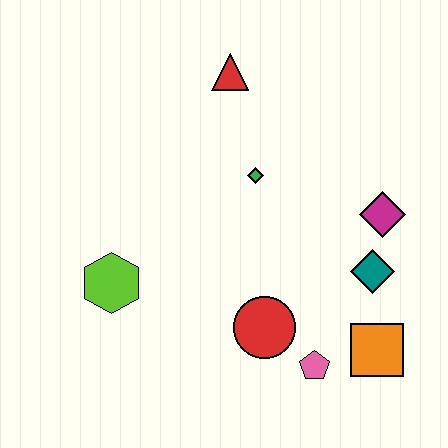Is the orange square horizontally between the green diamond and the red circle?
No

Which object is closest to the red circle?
The pink pentagon is closest to the red circle.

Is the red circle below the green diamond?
Yes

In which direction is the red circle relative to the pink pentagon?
The red circle is to the left of the pink pentagon.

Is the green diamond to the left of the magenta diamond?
Yes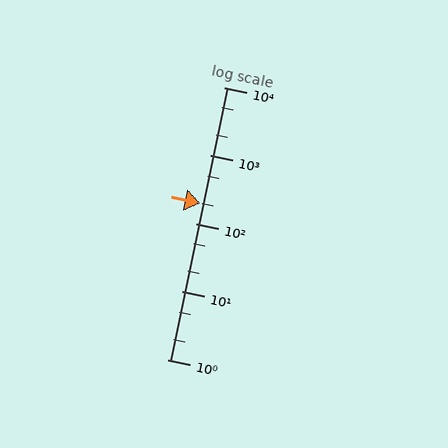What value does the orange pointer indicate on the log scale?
The pointer indicates approximately 200.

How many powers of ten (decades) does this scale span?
The scale spans 4 decades, from 1 to 10000.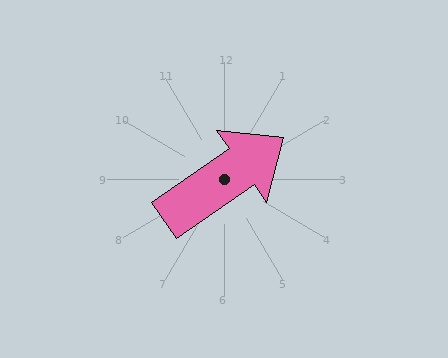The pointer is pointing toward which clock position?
Roughly 2 o'clock.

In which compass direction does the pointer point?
Northeast.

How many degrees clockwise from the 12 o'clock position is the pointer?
Approximately 55 degrees.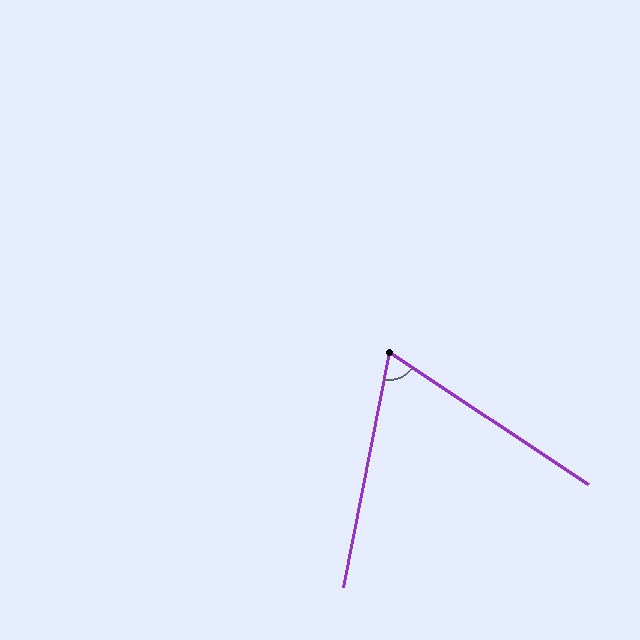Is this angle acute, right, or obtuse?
It is acute.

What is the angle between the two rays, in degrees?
Approximately 68 degrees.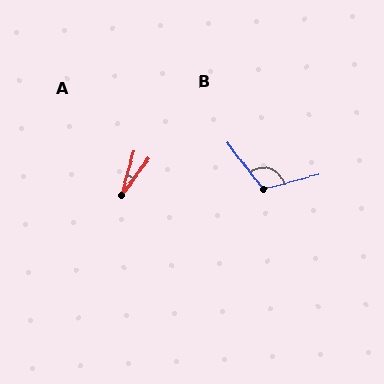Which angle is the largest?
B, at approximately 112 degrees.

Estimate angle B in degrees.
Approximately 112 degrees.